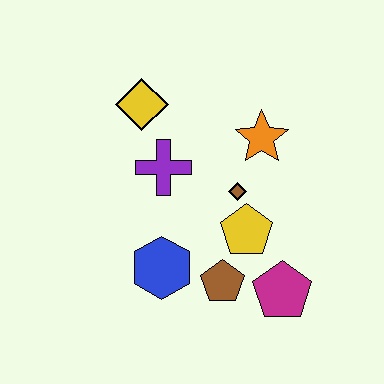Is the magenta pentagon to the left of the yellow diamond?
No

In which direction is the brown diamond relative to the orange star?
The brown diamond is below the orange star.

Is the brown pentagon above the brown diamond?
No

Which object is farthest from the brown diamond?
The yellow diamond is farthest from the brown diamond.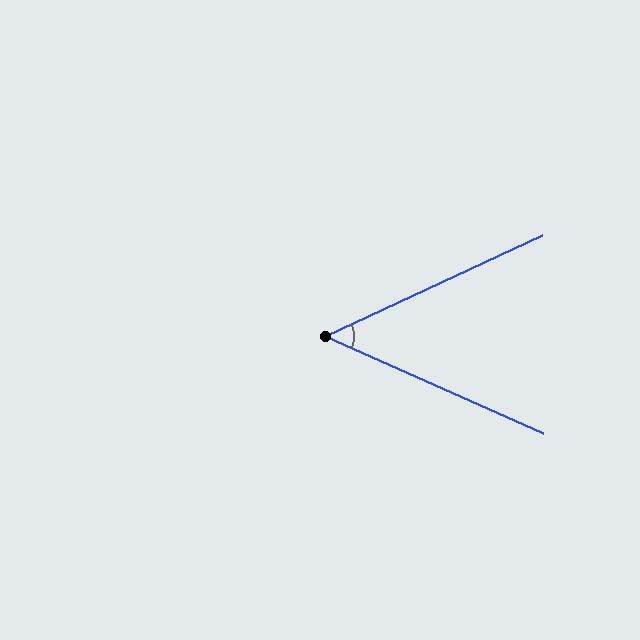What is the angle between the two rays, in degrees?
Approximately 49 degrees.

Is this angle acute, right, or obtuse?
It is acute.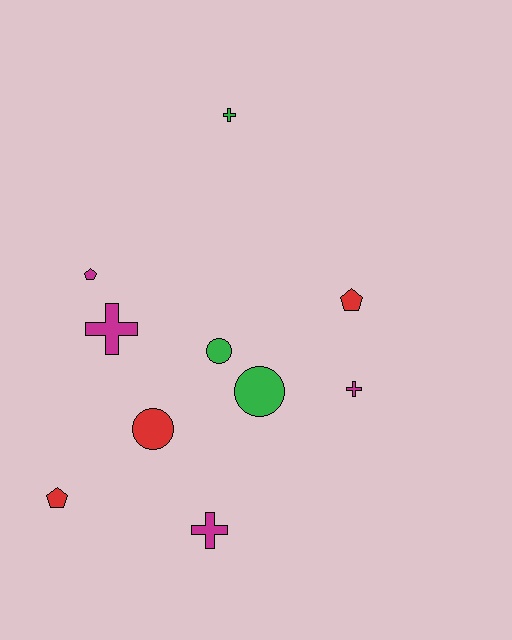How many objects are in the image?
There are 10 objects.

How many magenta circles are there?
There are no magenta circles.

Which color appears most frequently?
Magenta, with 4 objects.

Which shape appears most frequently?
Cross, with 4 objects.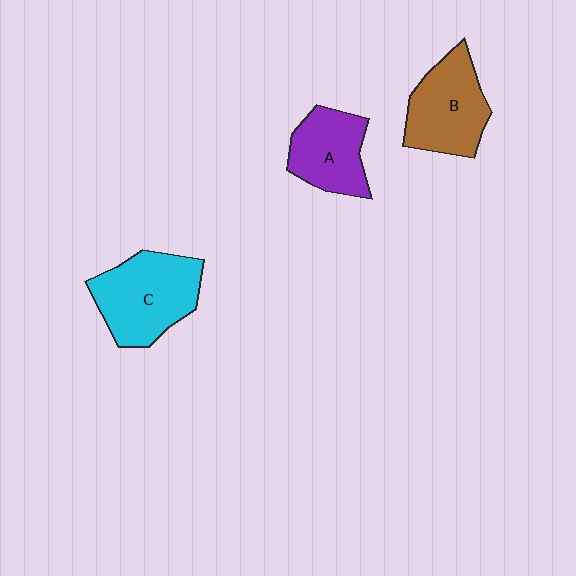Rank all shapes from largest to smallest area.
From largest to smallest: C (cyan), B (brown), A (purple).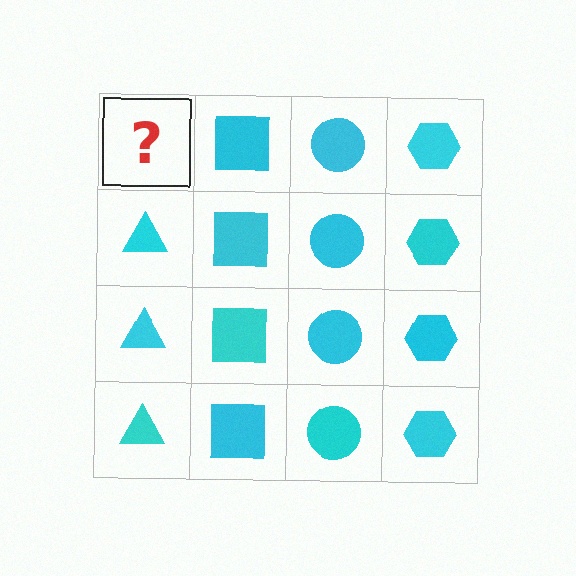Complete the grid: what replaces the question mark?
The question mark should be replaced with a cyan triangle.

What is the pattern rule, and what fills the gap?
The rule is that each column has a consistent shape. The gap should be filled with a cyan triangle.